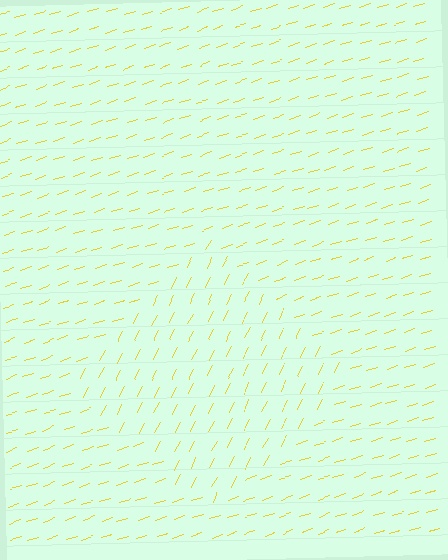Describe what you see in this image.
The image is filled with small yellow line segments. A diamond region in the image has lines oriented differently from the surrounding lines, creating a visible texture boundary.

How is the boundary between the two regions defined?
The boundary is defined purely by a change in line orientation (approximately 45 degrees difference). All lines are the same color and thickness.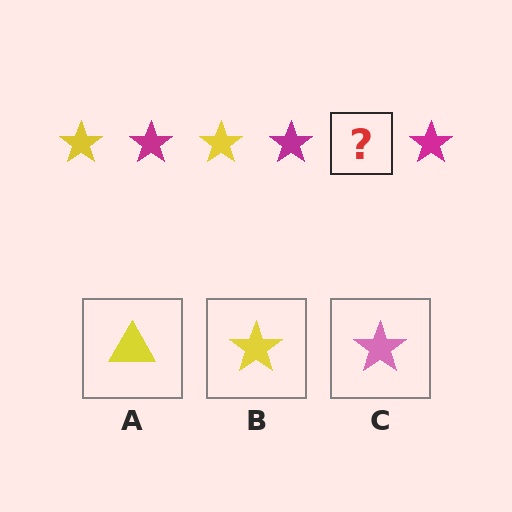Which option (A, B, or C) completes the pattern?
B.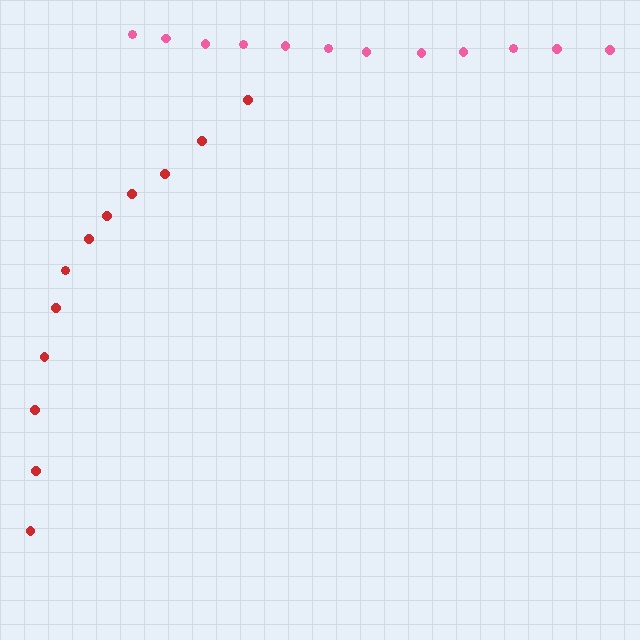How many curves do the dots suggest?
There are 2 distinct paths.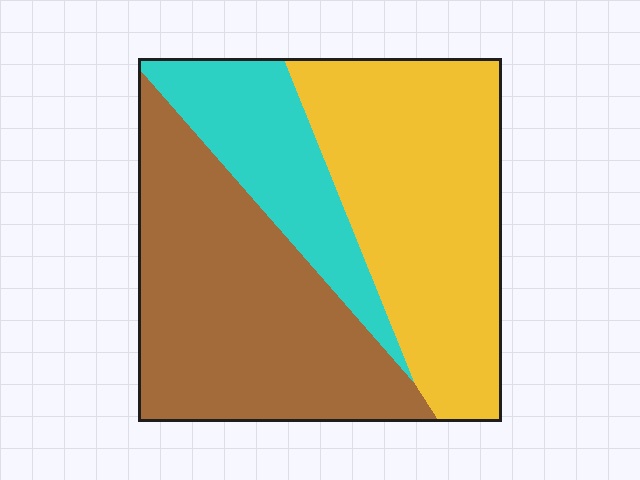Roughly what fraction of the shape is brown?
Brown takes up between a third and a half of the shape.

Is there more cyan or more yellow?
Yellow.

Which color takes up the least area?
Cyan, at roughly 20%.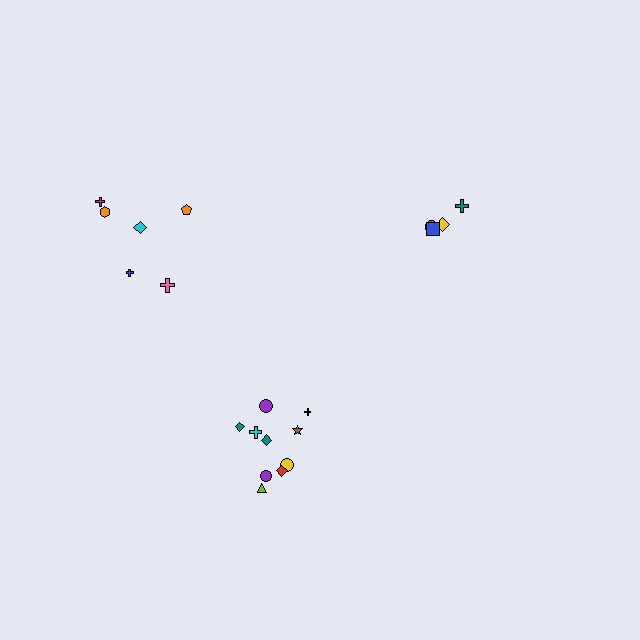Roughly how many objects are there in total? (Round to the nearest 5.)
Roughly 20 objects in total.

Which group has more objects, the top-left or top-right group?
The top-left group.